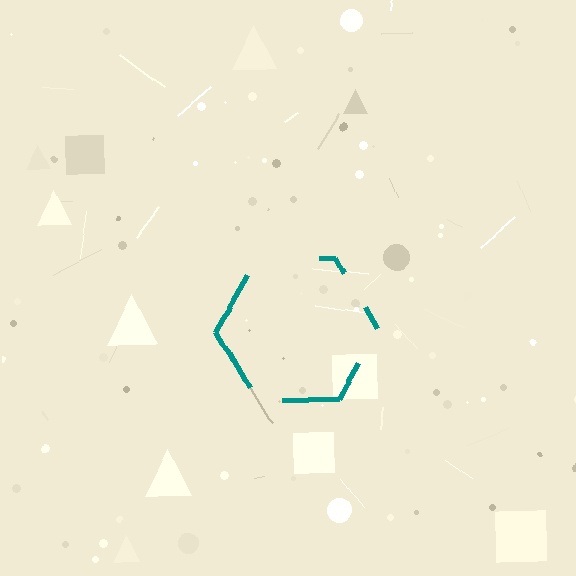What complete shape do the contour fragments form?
The contour fragments form a hexagon.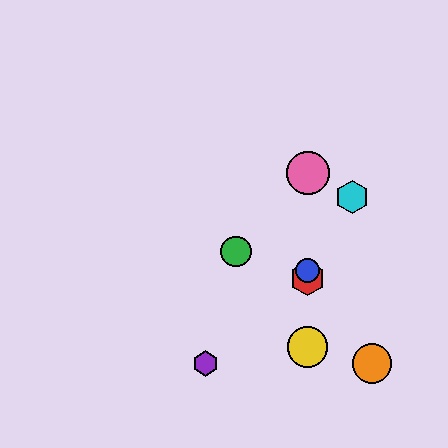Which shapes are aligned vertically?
The red hexagon, the blue circle, the yellow circle, the pink circle are aligned vertically.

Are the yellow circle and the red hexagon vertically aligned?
Yes, both are at x≈308.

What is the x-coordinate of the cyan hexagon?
The cyan hexagon is at x≈352.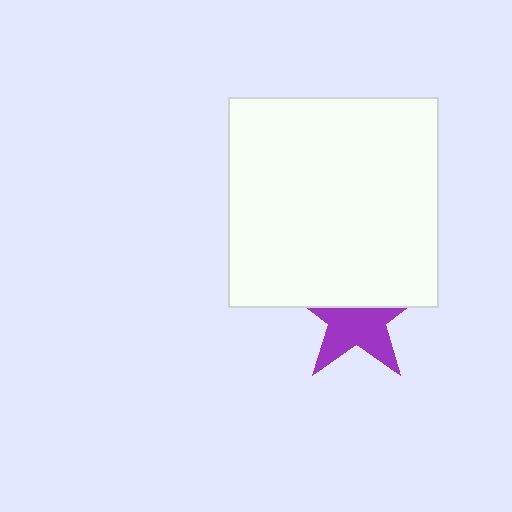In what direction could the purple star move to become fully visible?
The purple star could move down. That would shift it out from behind the white square entirely.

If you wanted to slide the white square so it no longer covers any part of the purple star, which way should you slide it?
Slide it up — that is the most direct way to separate the two shapes.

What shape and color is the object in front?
The object in front is a white square.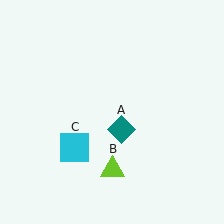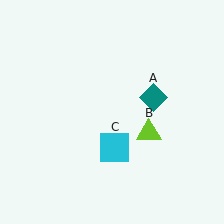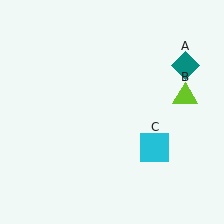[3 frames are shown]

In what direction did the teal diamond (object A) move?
The teal diamond (object A) moved up and to the right.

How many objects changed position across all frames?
3 objects changed position: teal diamond (object A), lime triangle (object B), cyan square (object C).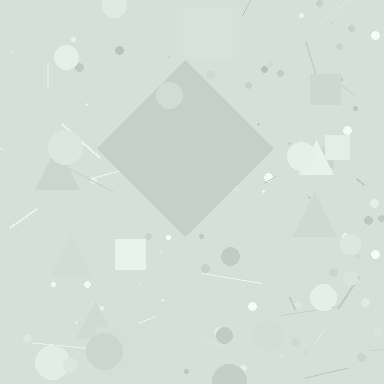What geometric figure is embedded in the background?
A diamond is embedded in the background.